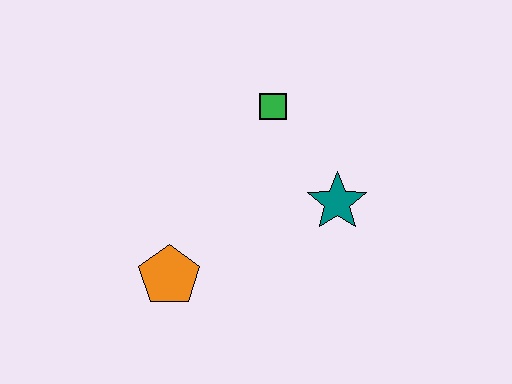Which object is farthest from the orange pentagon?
The green square is farthest from the orange pentagon.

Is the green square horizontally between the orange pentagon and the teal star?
Yes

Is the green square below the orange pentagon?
No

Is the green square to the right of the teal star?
No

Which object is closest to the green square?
The teal star is closest to the green square.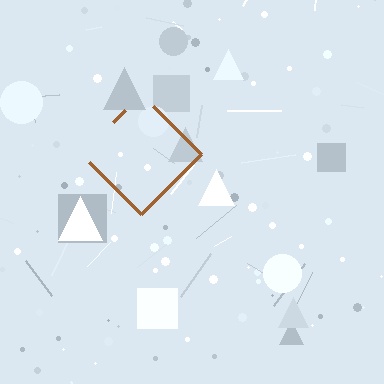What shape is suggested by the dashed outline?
The dashed outline suggests a diamond.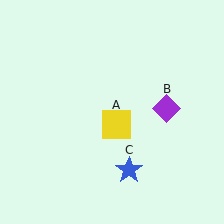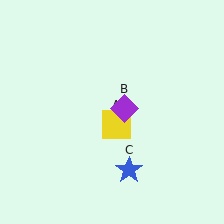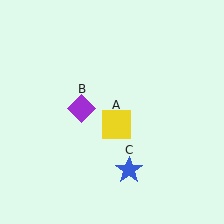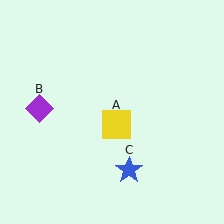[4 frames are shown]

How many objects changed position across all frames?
1 object changed position: purple diamond (object B).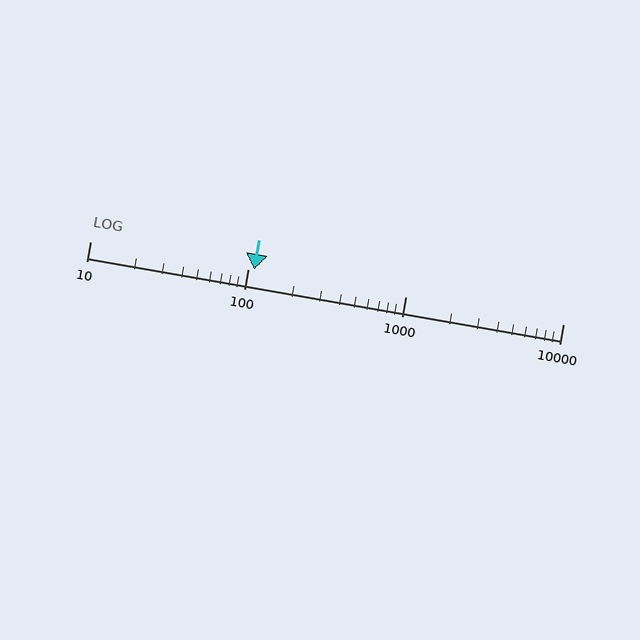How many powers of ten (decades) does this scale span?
The scale spans 3 decades, from 10 to 10000.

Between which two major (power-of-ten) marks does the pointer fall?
The pointer is between 100 and 1000.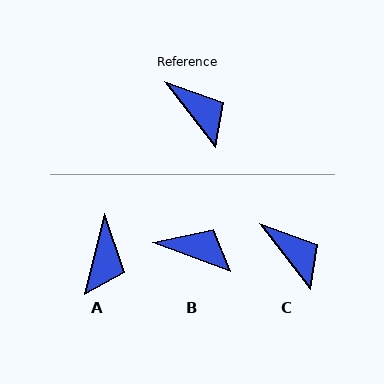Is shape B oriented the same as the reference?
No, it is off by about 32 degrees.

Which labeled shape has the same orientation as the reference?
C.